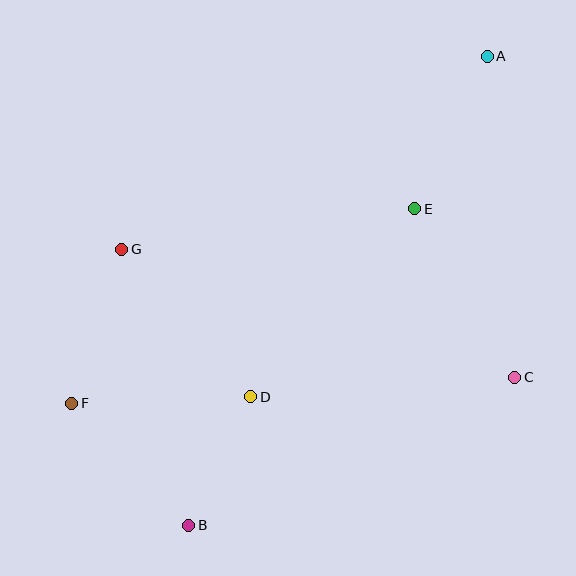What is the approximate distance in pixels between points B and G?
The distance between B and G is approximately 284 pixels.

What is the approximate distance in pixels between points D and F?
The distance between D and F is approximately 179 pixels.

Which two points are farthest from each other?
Points A and B are farthest from each other.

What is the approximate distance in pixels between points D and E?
The distance between D and E is approximately 250 pixels.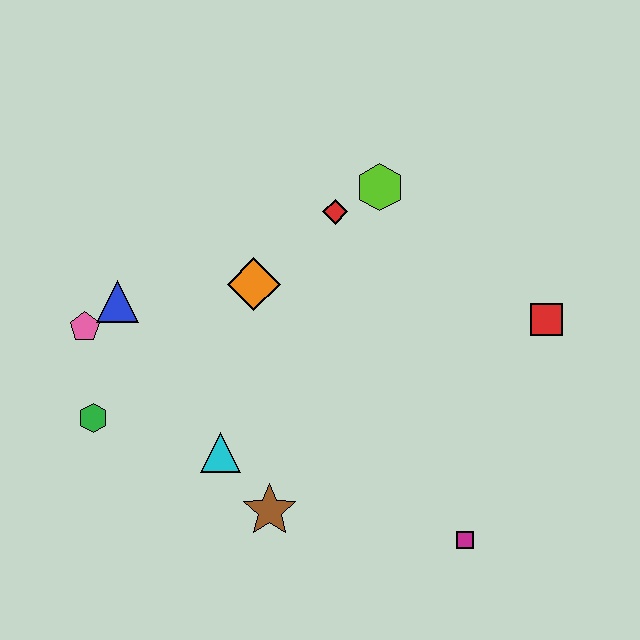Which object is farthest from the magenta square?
The pink pentagon is farthest from the magenta square.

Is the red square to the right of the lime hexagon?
Yes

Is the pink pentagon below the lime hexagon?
Yes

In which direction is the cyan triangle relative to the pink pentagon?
The cyan triangle is to the right of the pink pentagon.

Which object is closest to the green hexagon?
The pink pentagon is closest to the green hexagon.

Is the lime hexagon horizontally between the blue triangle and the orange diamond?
No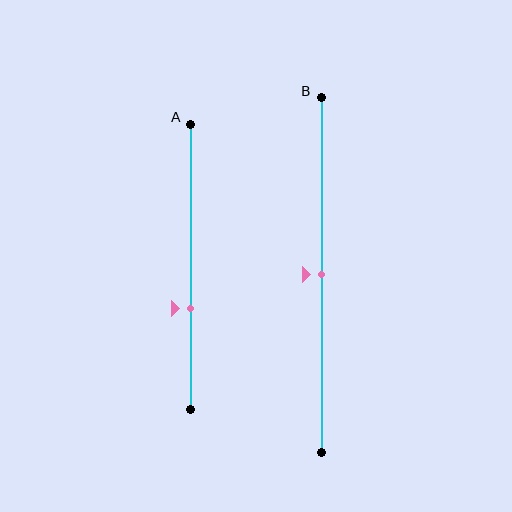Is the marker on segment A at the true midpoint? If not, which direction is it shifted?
No, the marker on segment A is shifted downward by about 15% of the segment length.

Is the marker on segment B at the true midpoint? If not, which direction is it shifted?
Yes, the marker on segment B is at the true midpoint.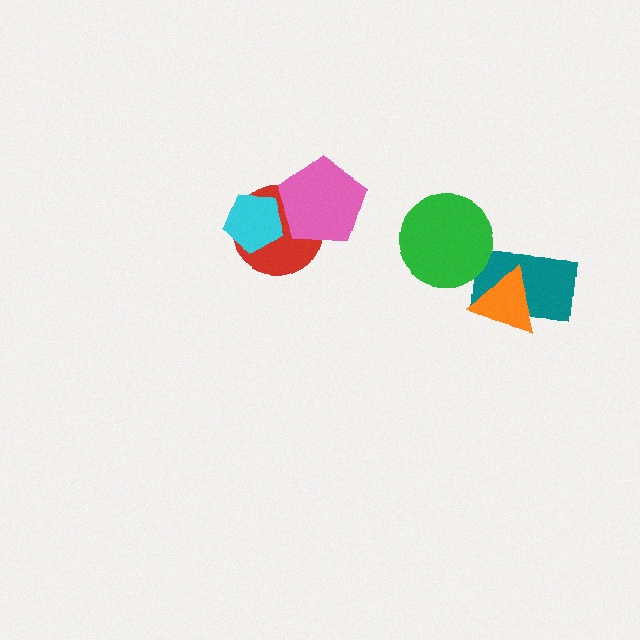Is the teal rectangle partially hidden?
Yes, it is partially covered by another shape.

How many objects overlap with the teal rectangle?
1 object overlaps with the teal rectangle.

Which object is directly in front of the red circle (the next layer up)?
The cyan pentagon is directly in front of the red circle.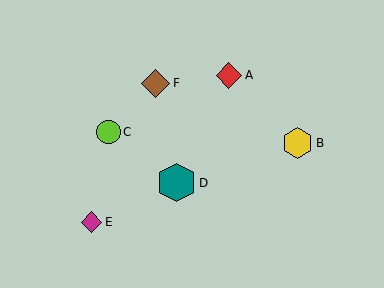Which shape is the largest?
The teal hexagon (labeled D) is the largest.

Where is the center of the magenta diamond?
The center of the magenta diamond is at (91, 222).